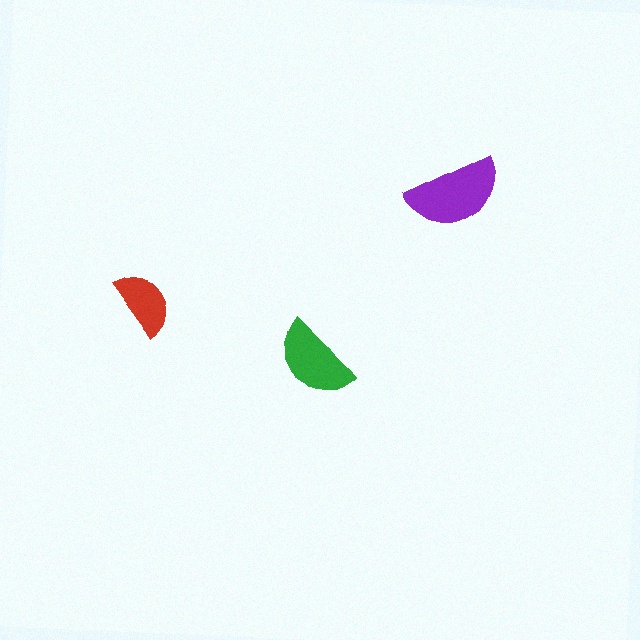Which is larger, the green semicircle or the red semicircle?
The green one.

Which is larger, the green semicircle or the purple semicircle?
The purple one.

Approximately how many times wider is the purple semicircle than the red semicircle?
About 1.5 times wider.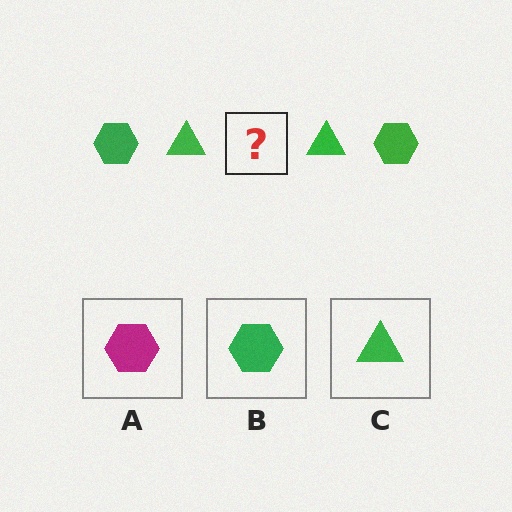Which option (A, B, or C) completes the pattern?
B.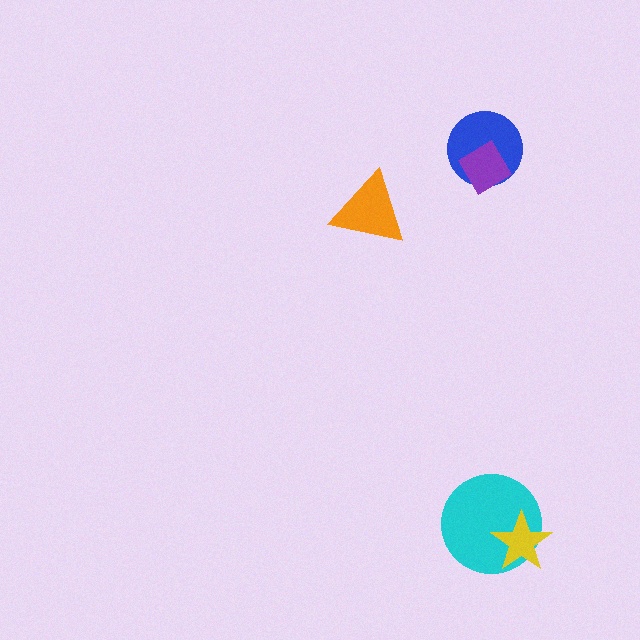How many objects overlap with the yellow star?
1 object overlaps with the yellow star.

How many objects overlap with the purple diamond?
1 object overlaps with the purple diamond.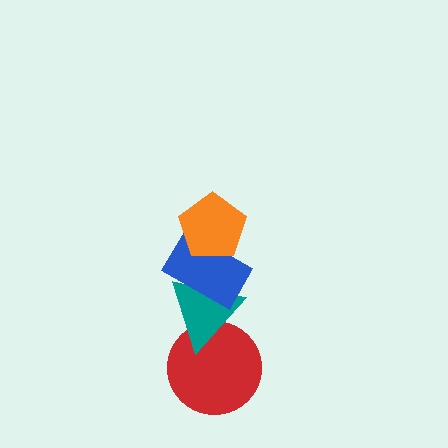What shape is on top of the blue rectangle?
The orange pentagon is on top of the blue rectangle.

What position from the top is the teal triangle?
The teal triangle is 3rd from the top.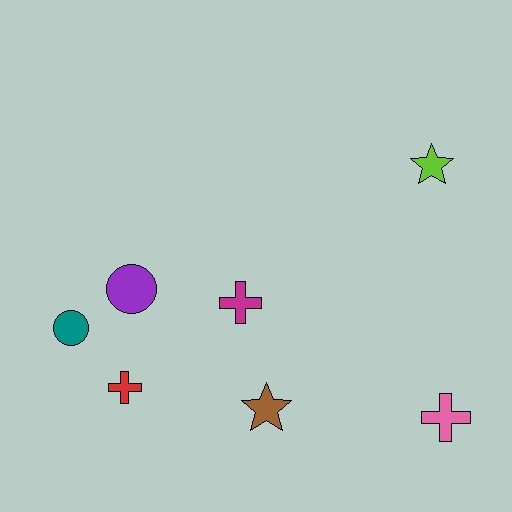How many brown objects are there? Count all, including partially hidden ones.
There is 1 brown object.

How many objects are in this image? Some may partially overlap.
There are 7 objects.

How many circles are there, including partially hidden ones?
There are 2 circles.